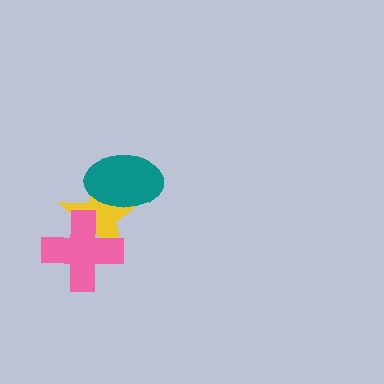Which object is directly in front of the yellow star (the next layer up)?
The pink cross is directly in front of the yellow star.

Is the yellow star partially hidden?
Yes, it is partially covered by another shape.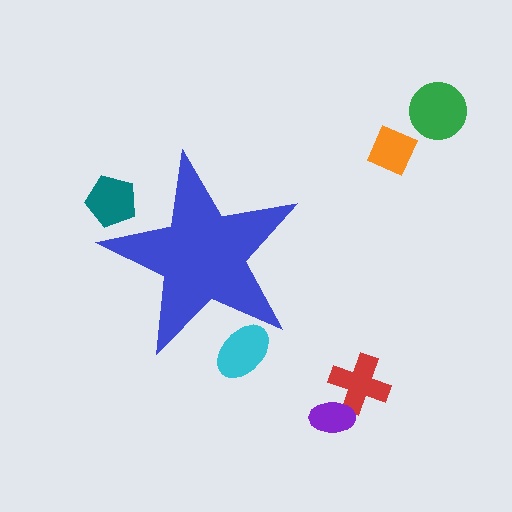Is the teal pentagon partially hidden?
Yes, the teal pentagon is partially hidden behind the blue star.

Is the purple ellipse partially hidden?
No, the purple ellipse is fully visible.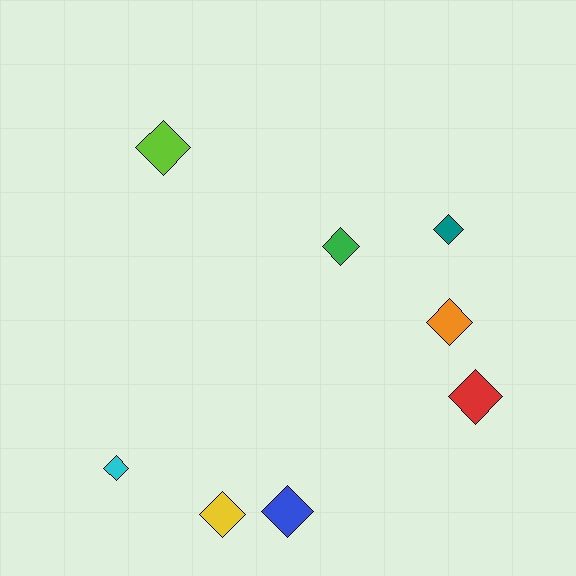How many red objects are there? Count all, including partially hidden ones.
There is 1 red object.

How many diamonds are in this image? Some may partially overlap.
There are 8 diamonds.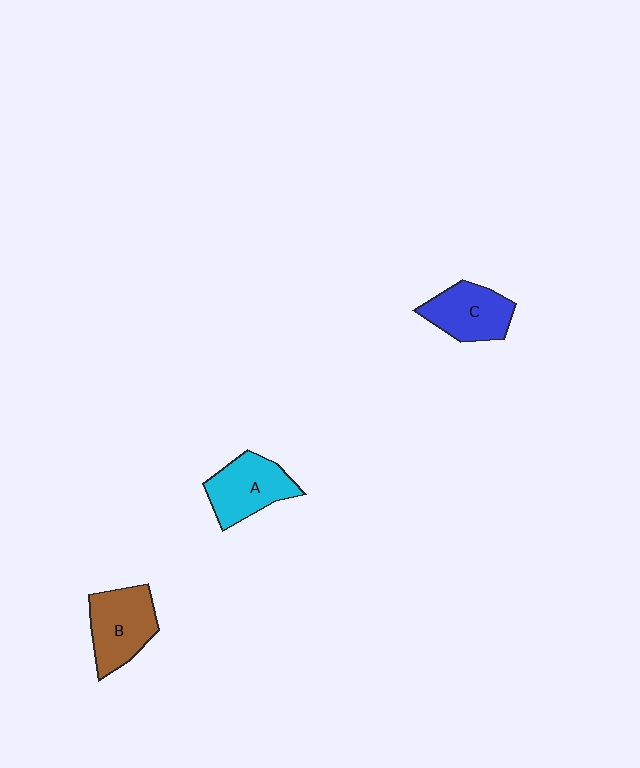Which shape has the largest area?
Shape B (brown).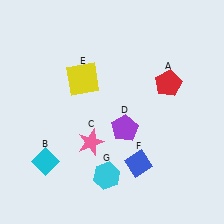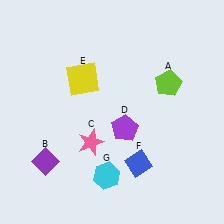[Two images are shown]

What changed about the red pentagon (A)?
In Image 1, A is red. In Image 2, it changed to lime.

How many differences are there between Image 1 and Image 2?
There are 2 differences between the two images.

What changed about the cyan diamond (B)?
In Image 1, B is cyan. In Image 2, it changed to purple.